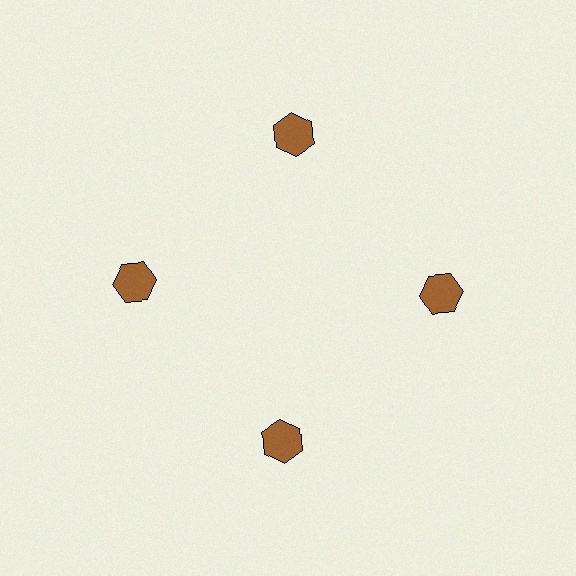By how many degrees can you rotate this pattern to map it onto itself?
The pattern maps onto itself every 90 degrees of rotation.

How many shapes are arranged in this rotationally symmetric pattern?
There are 4 shapes, arranged in 4 groups of 1.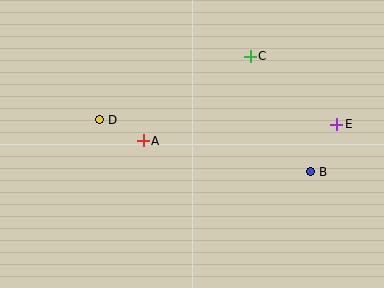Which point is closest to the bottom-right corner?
Point B is closest to the bottom-right corner.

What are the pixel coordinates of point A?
Point A is at (143, 141).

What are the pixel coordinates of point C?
Point C is at (250, 57).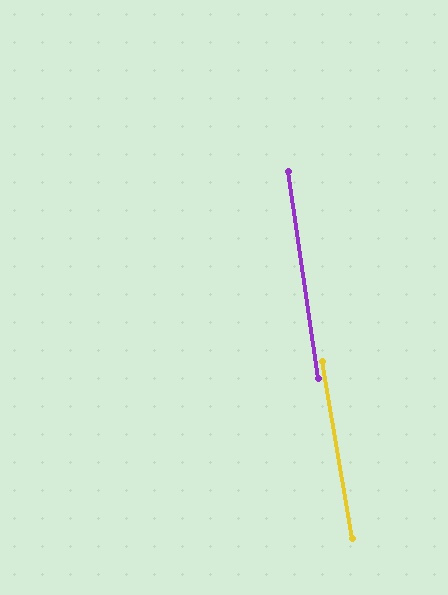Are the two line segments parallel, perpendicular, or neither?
Parallel — their directions differ by only 1.6°.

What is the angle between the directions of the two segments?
Approximately 2 degrees.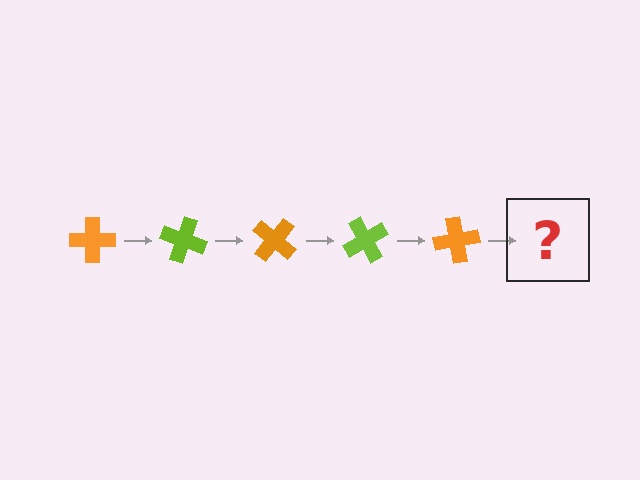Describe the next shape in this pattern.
It should be a lime cross, rotated 100 degrees from the start.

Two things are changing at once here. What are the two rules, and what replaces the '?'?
The two rules are that it rotates 20 degrees each step and the color cycles through orange and lime. The '?' should be a lime cross, rotated 100 degrees from the start.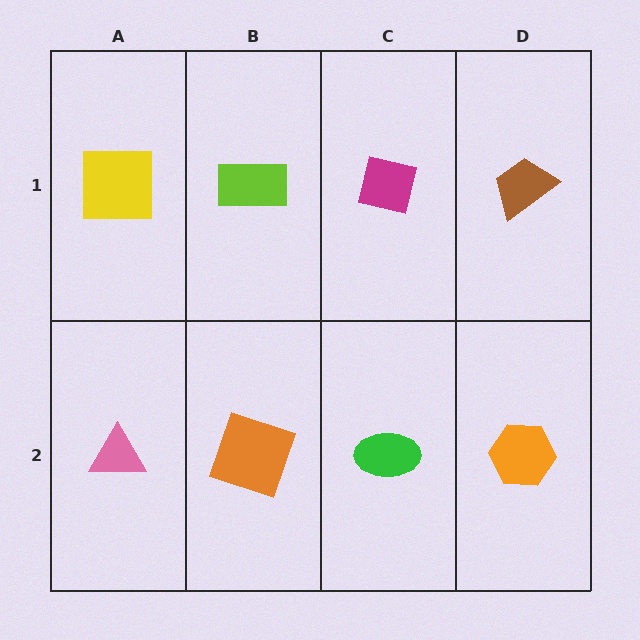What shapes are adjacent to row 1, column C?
A green ellipse (row 2, column C), a lime rectangle (row 1, column B), a brown trapezoid (row 1, column D).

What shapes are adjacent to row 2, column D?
A brown trapezoid (row 1, column D), a green ellipse (row 2, column C).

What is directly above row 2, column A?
A yellow square.